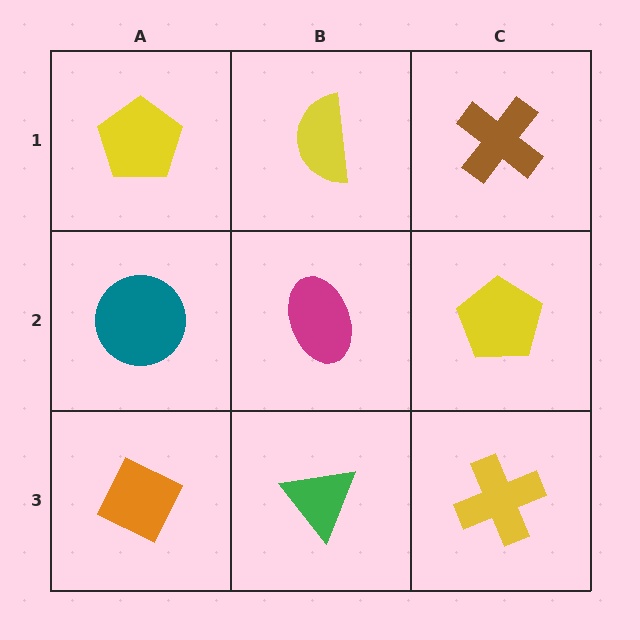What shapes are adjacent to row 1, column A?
A teal circle (row 2, column A), a yellow semicircle (row 1, column B).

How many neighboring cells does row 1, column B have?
3.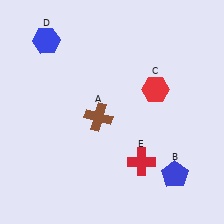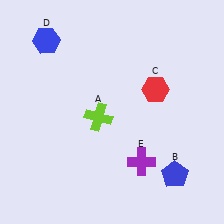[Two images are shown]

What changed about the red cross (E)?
In Image 1, E is red. In Image 2, it changed to purple.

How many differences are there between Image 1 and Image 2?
There are 2 differences between the two images.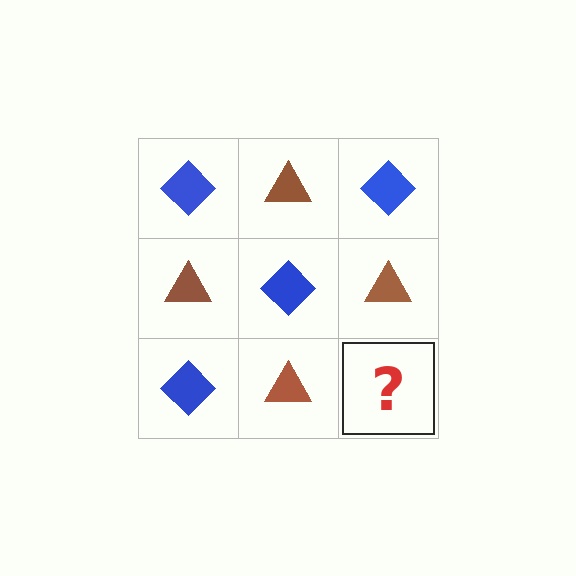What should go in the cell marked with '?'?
The missing cell should contain a blue diamond.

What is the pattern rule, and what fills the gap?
The rule is that it alternates blue diamond and brown triangle in a checkerboard pattern. The gap should be filled with a blue diamond.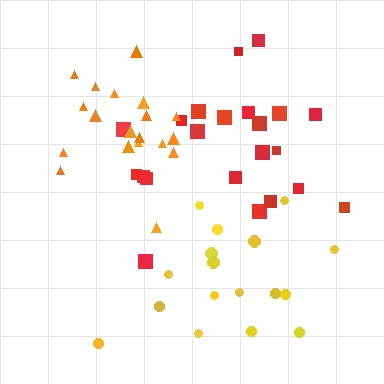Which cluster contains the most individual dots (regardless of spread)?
Red (22).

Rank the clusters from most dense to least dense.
orange, yellow, red.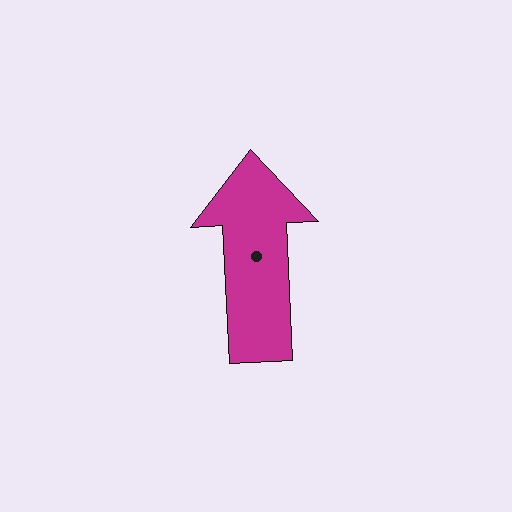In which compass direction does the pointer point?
North.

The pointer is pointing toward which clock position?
Roughly 12 o'clock.